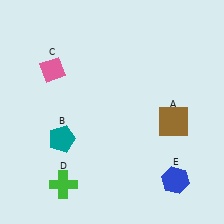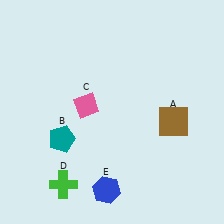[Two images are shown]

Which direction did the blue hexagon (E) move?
The blue hexagon (E) moved left.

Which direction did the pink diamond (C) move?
The pink diamond (C) moved down.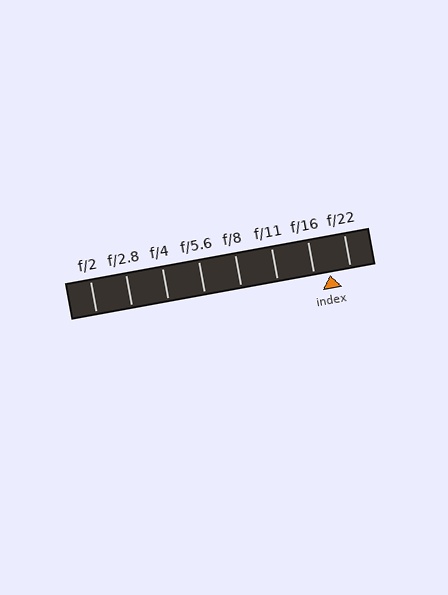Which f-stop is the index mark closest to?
The index mark is closest to f/16.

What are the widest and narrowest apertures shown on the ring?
The widest aperture shown is f/2 and the narrowest is f/22.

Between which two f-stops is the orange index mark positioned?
The index mark is between f/16 and f/22.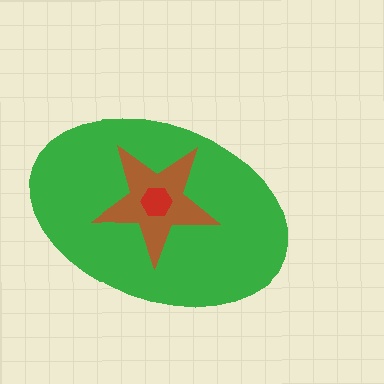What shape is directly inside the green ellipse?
The brown star.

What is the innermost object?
The red hexagon.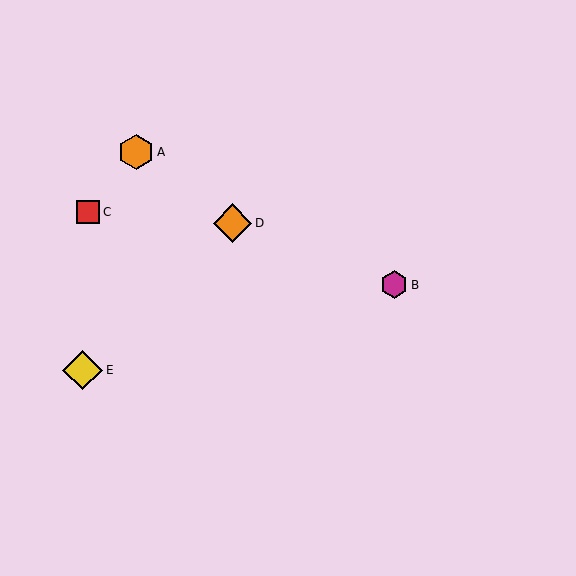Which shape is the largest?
The yellow diamond (labeled E) is the largest.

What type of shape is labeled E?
Shape E is a yellow diamond.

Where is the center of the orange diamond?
The center of the orange diamond is at (232, 223).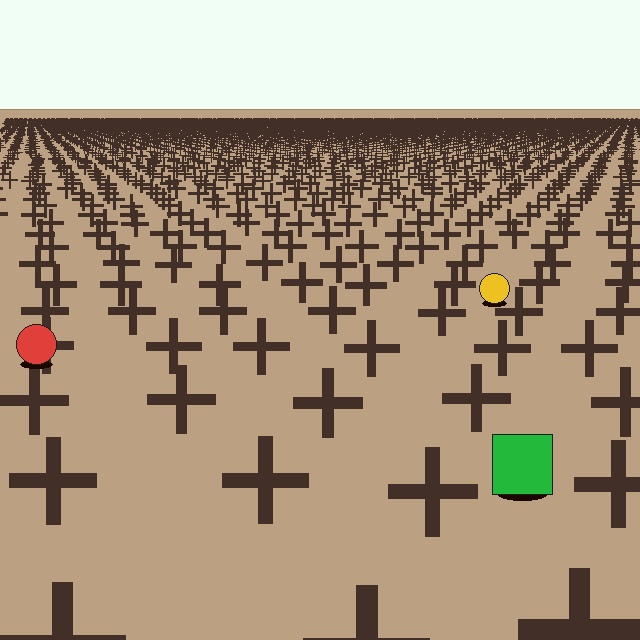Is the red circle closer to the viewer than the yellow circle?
Yes. The red circle is closer — you can tell from the texture gradient: the ground texture is coarser near it.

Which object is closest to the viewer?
The green square is closest. The texture marks near it are larger and more spread out.